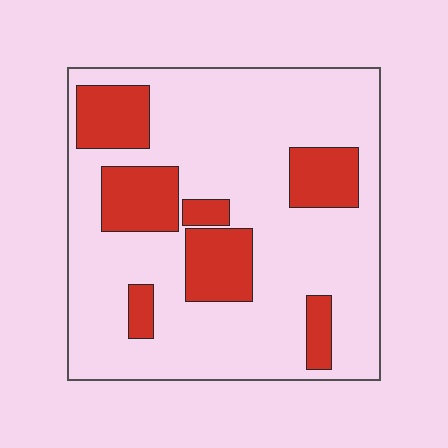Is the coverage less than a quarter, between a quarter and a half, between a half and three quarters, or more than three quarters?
Less than a quarter.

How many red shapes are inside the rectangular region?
7.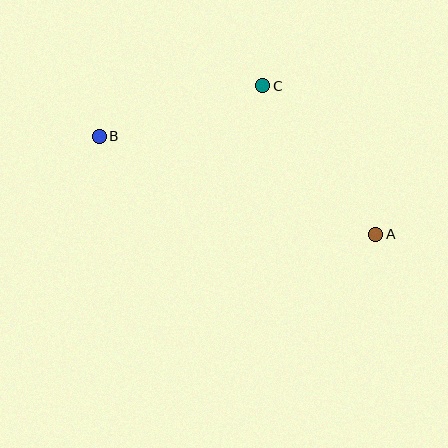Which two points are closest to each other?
Points B and C are closest to each other.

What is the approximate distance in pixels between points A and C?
The distance between A and C is approximately 187 pixels.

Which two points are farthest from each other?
Points A and B are farthest from each other.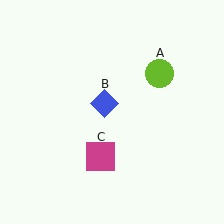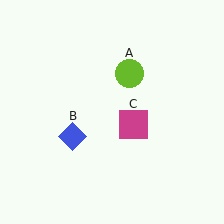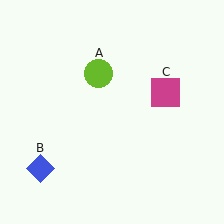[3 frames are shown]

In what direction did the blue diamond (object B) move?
The blue diamond (object B) moved down and to the left.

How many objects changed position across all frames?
3 objects changed position: lime circle (object A), blue diamond (object B), magenta square (object C).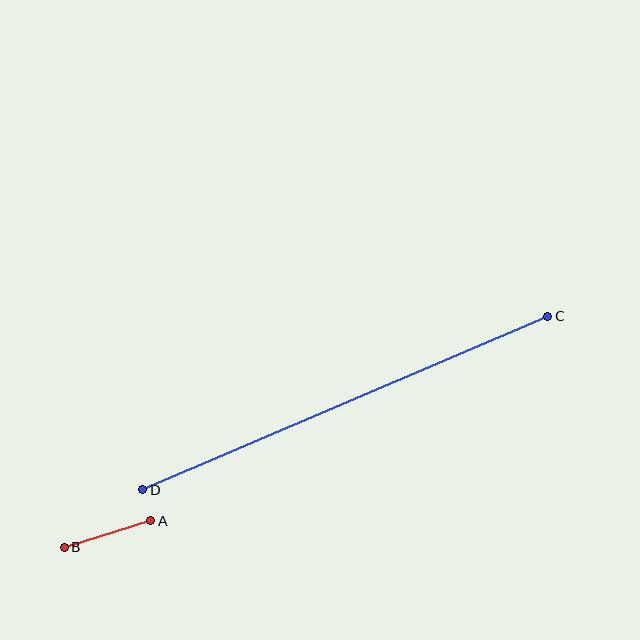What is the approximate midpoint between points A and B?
The midpoint is at approximately (108, 534) pixels.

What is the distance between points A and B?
The distance is approximately 90 pixels.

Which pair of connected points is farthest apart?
Points C and D are farthest apart.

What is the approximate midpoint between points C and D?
The midpoint is at approximately (345, 403) pixels.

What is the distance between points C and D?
The distance is approximately 440 pixels.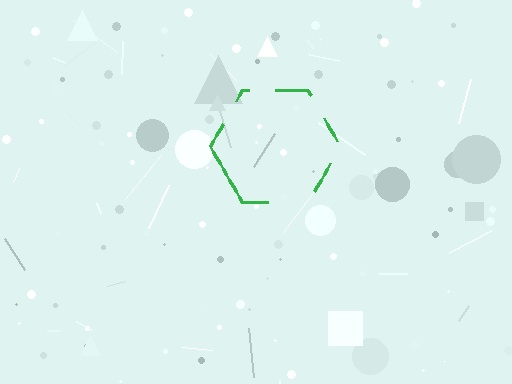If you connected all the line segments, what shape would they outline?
They would outline a hexagon.